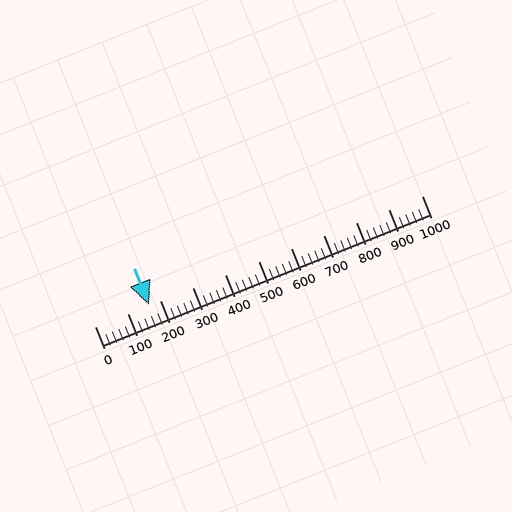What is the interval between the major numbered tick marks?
The major tick marks are spaced 100 units apart.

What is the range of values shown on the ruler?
The ruler shows values from 0 to 1000.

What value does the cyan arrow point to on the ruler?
The cyan arrow points to approximately 166.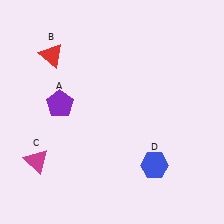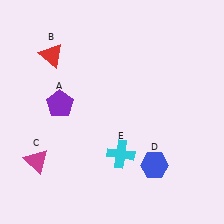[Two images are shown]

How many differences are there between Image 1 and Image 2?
There is 1 difference between the two images.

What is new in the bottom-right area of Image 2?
A cyan cross (E) was added in the bottom-right area of Image 2.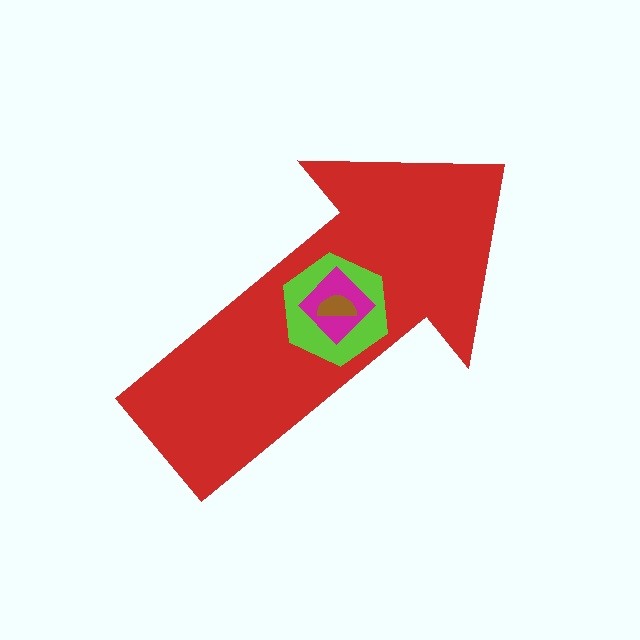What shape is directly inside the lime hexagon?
The magenta diamond.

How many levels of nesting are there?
4.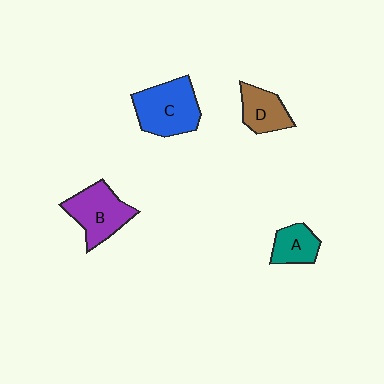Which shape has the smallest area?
Shape A (teal).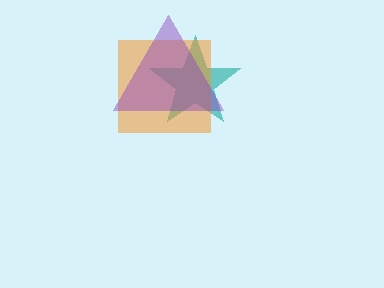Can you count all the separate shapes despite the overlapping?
Yes, there are 3 separate shapes.